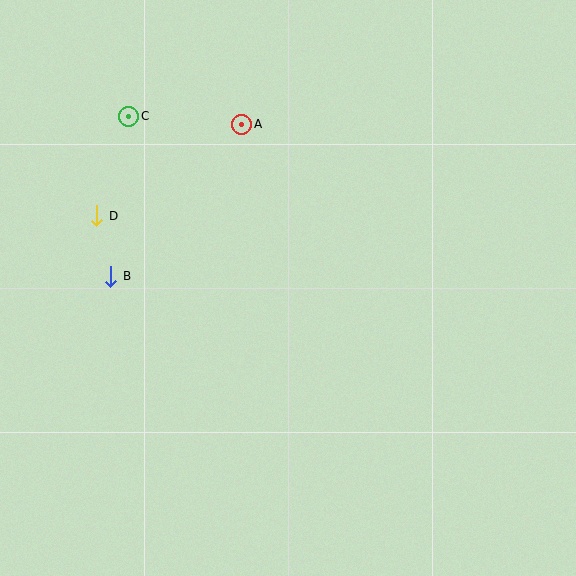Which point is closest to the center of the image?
Point A at (242, 124) is closest to the center.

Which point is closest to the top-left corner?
Point C is closest to the top-left corner.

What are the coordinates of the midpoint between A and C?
The midpoint between A and C is at (185, 120).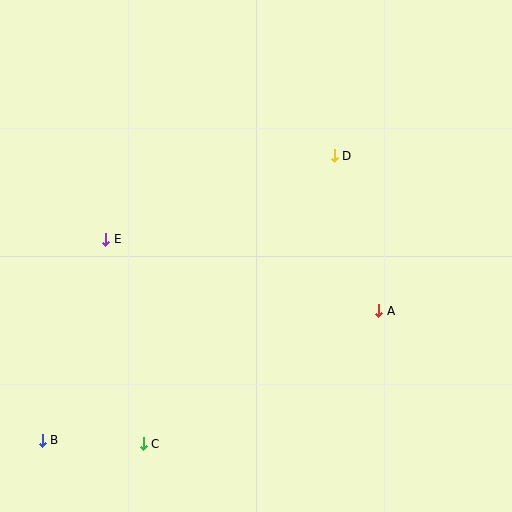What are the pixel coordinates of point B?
Point B is at (42, 440).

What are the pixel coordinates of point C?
Point C is at (143, 444).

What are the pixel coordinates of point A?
Point A is at (379, 311).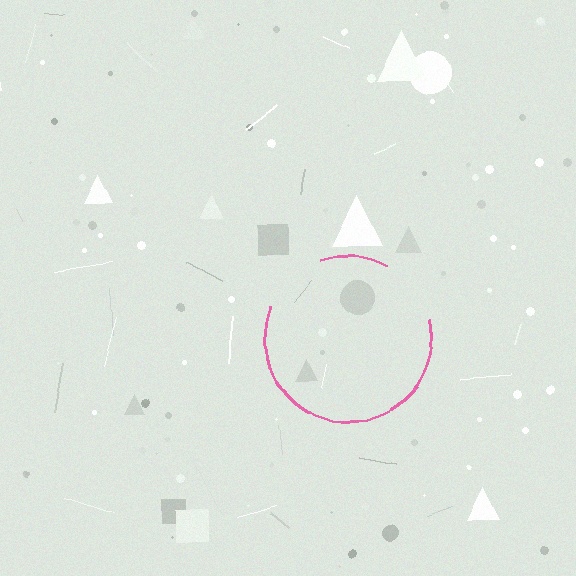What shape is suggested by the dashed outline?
The dashed outline suggests a circle.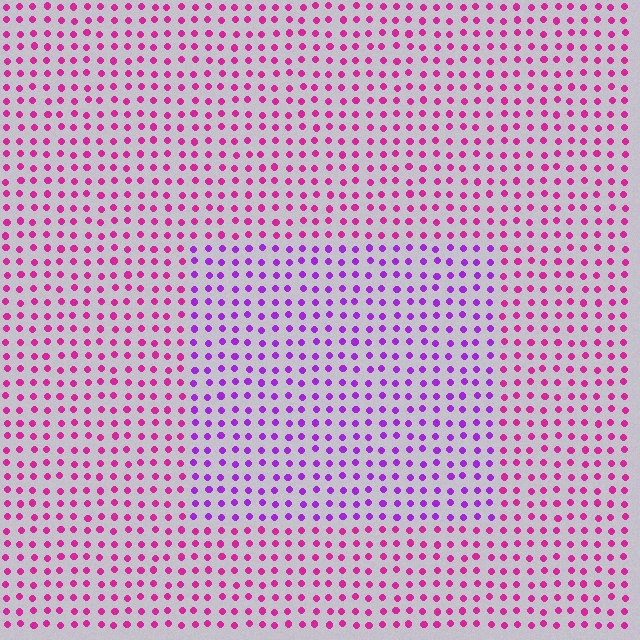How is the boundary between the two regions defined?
The boundary is defined purely by a slight shift in hue (about 36 degrees). Spacing, size, and orientation are identical on both sides.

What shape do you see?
I see a rectangle.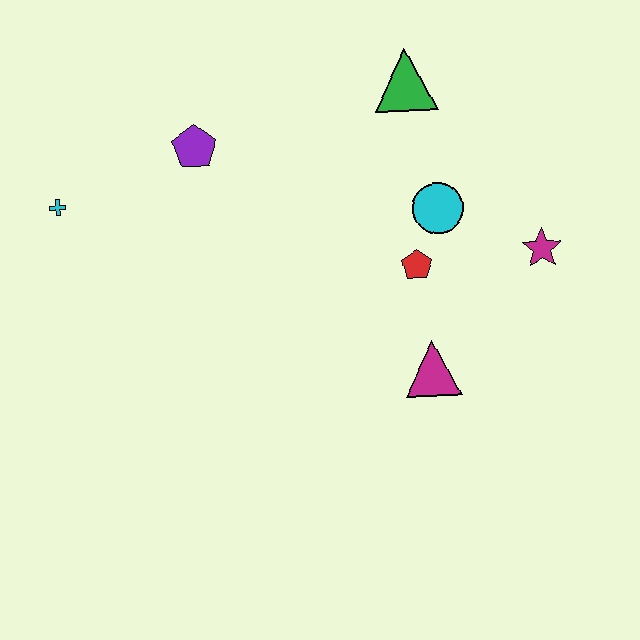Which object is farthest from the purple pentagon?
The magenta star is farthest from the purple pentagon.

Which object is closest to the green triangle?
The cyan circle is closest to the green triangle.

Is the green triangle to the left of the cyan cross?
No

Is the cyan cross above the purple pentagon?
No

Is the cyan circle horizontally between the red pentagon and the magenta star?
Yes